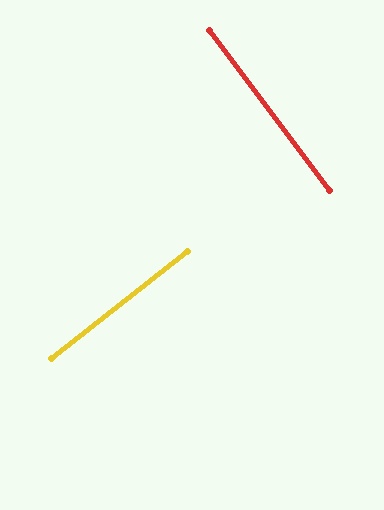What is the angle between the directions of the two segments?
Approximately 89 degrees.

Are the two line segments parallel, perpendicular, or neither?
Perpendicular — they meet at approximately 89°.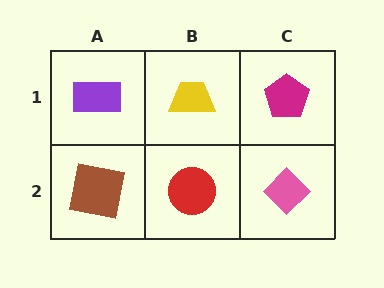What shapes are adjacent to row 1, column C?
A pink diamond (row 2, column C), a yellow trapezoid (row 1, column B).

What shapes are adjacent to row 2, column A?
A purple rectangle (row 1, column A), a red circle (row 2, column B).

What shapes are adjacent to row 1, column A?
A brown square (row 2, column A), a yellow trapezoid (row 1, column B).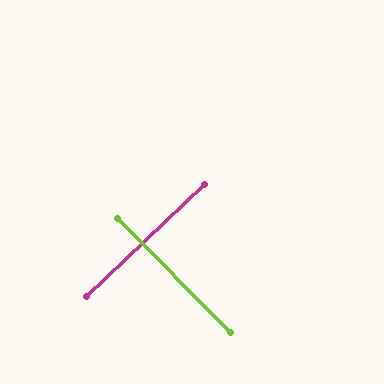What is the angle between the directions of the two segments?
Approximately 89 degrees.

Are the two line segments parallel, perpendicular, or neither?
Perpendicular — they meet at approximately 89°.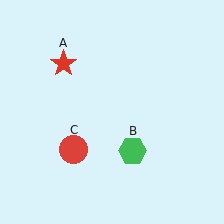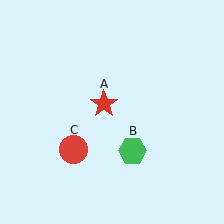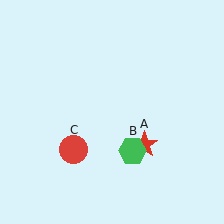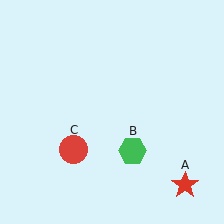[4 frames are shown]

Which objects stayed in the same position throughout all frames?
Green hexagon (object B) and red circle (object C) remained stationary.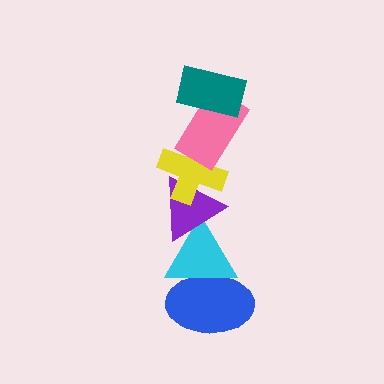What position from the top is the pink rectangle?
The pink rectangle is 2nd from the top.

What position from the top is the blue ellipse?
The blue ellipse is 6th from the top.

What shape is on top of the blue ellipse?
The cyan triangle is on top of the blue ellipse.